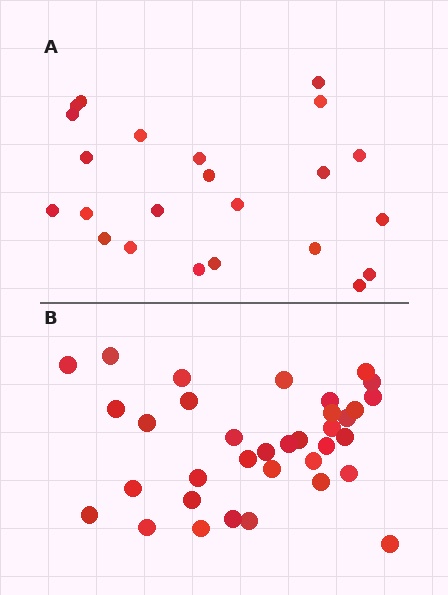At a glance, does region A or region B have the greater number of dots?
Region B (the bottom region) has more dots.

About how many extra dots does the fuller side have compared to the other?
Region B has roughly 12 or so more dots than region A.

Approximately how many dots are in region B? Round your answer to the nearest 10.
About 40 dots. (The exact count is 35, which rounds to 40.)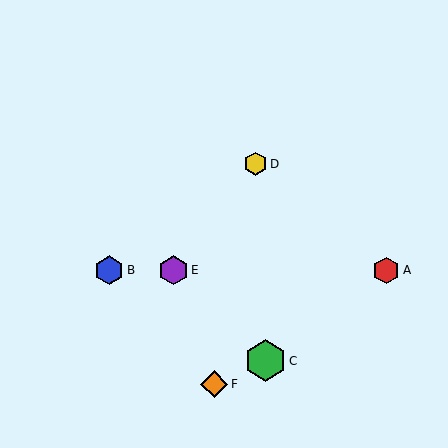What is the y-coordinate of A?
Object A is at y≈270.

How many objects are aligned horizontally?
3 objects (A, B, E) are aligned horizontally.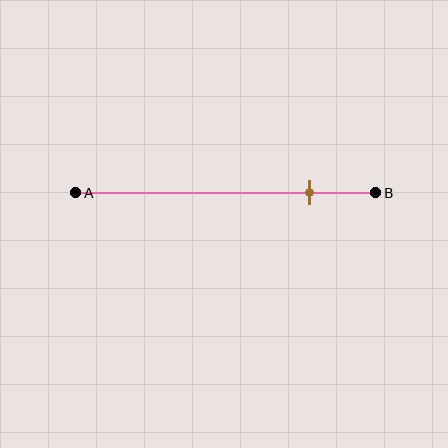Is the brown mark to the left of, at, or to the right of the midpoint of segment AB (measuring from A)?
The brown mark is to the right of the midpoint of segment AB.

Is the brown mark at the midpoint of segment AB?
No, the mark is at about 80% from A, not at the 50% midpoint.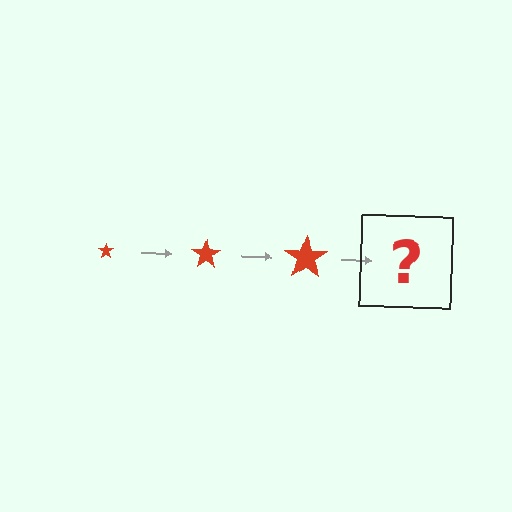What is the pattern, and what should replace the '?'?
The pattern is that the star gets progressively larger each step. The '?' should be a red star, larger than the previous one.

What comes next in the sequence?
The next element should be a red star, larger than the previous one.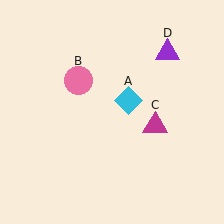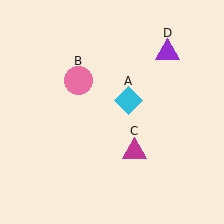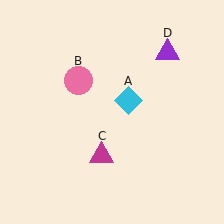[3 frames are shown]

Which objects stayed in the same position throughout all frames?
Cyan diamond (object A) and pink circle (object B) and purple triangle (object D) remained stationary.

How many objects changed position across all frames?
1 object changed position: magenta triangle (object C).